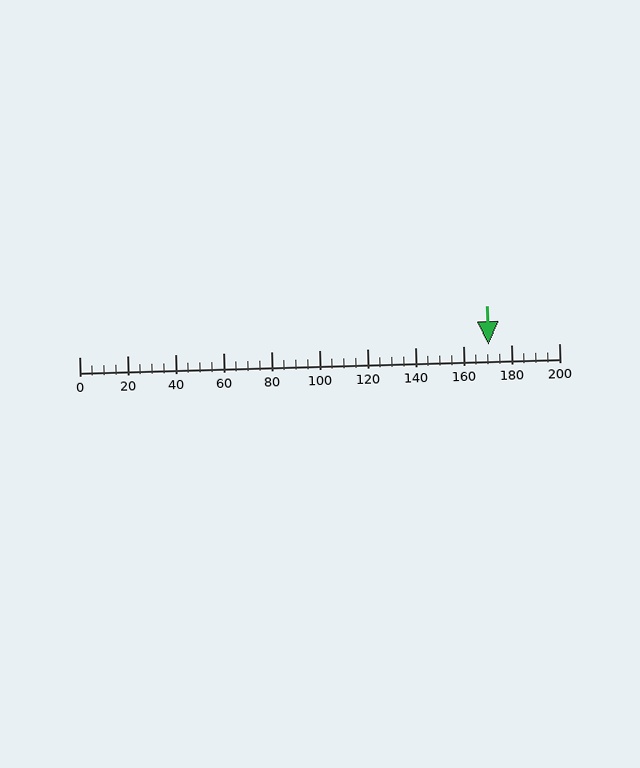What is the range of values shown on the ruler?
The ruler shows values from 0 to 200.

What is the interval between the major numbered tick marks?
The major tick marks are spaced 20 units apart.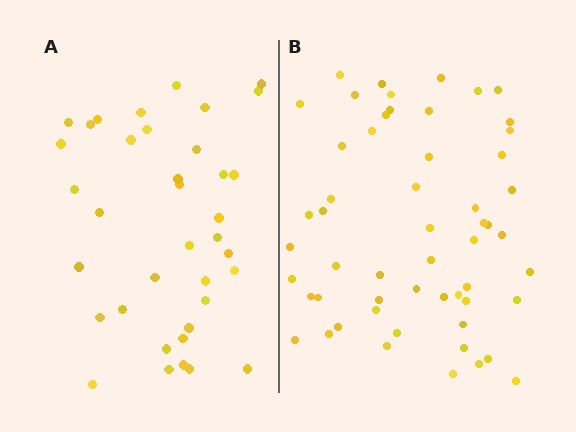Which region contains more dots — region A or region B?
Region B (the right region) has more dots.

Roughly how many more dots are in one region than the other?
Region B has approximately 20 more dots than region A.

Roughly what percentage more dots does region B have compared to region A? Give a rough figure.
About 50% more.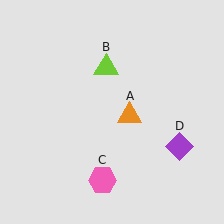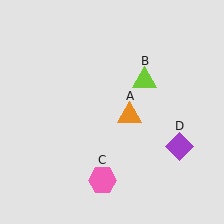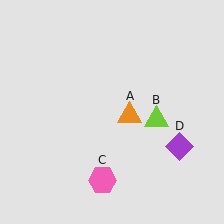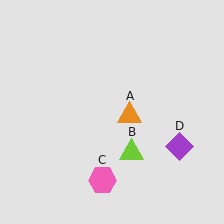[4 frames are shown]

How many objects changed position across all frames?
1 object changed position: lime triangle (object B).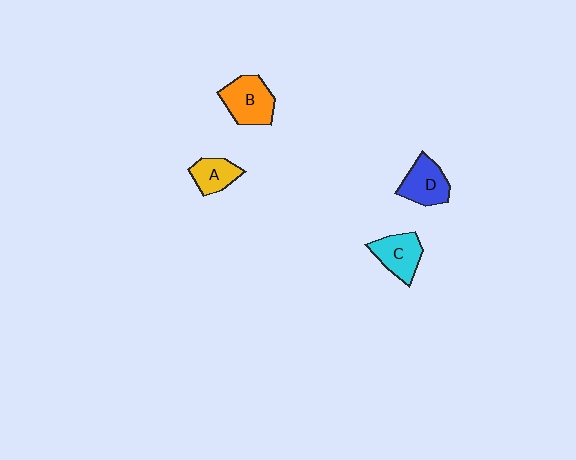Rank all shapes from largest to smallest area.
From largest to smallest: B (orange), D (blue), C (cyan), A (yellow).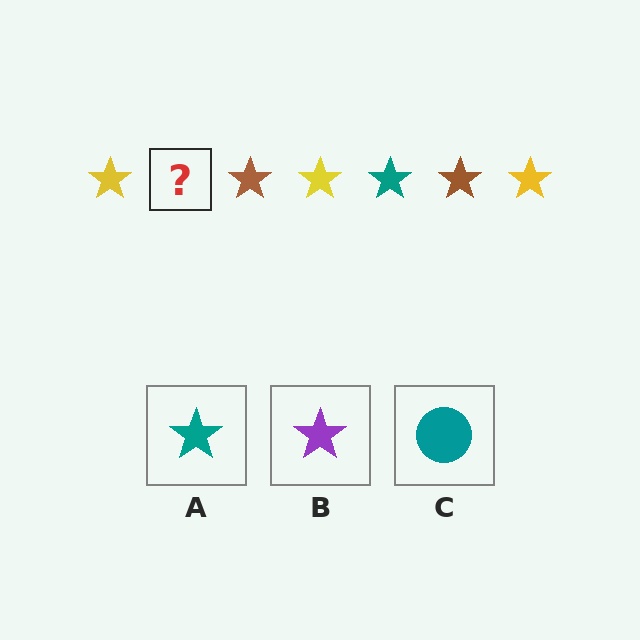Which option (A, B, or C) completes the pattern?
A.